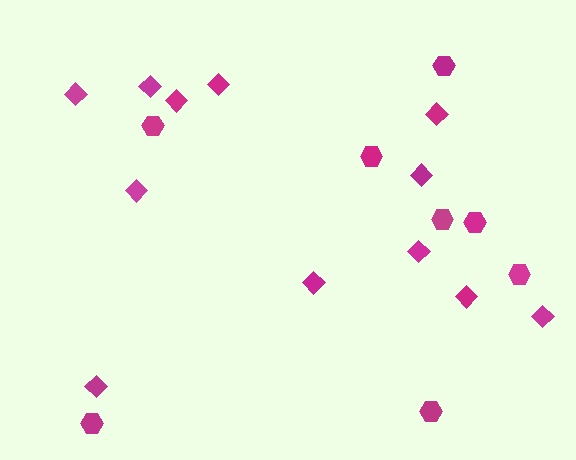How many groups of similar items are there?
There are 2 groups: one group of diamonds (12) and one group of hexagons (8).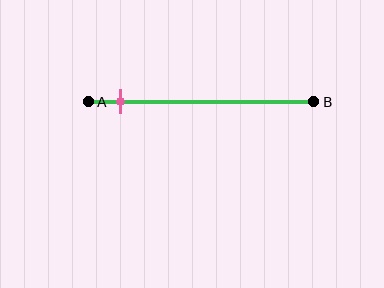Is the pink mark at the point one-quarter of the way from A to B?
No, the mark is at about 15% from A, not at the 25% one-quarter point.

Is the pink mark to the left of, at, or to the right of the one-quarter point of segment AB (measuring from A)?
The pink mark is to the left of the one-quarter point of segment AB.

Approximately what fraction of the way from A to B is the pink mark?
The pink mark is approximately 15% of the way from A to B.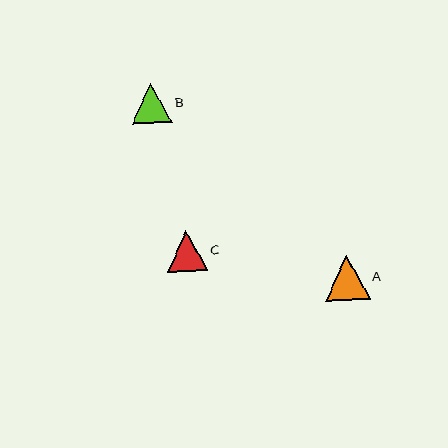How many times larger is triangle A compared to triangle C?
Triangle A is approximately 1.1 times the size of triangle C.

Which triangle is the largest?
Triangle A is the largest with a size of approximately 45 pixels.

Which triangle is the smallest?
Triangle B is the smallest with a size of approximately 40 pixels.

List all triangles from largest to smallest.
From largest to smallest: A, C, B.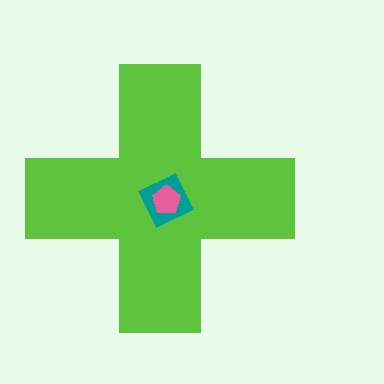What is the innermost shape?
The pink pentagon.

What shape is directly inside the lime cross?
The teal diamond.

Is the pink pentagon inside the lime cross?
Yes.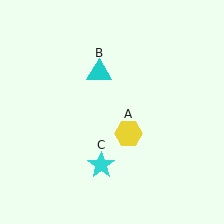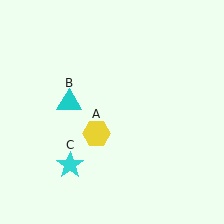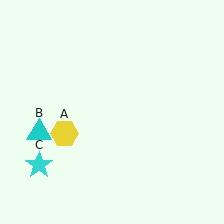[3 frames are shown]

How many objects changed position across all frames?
3 objects changed position: yellow hexagon (object A), cyan triangle (object B), cyan star (object C).